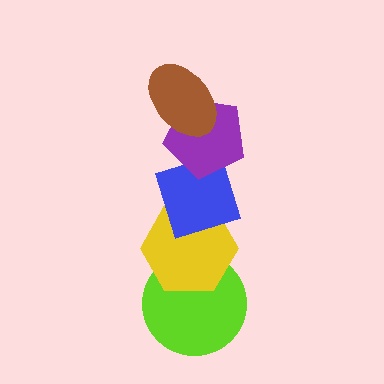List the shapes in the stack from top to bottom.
From top to bottom: the brown ellipse, the purple pentagon, the blue diamond, the yellow hexagon, the lime circle.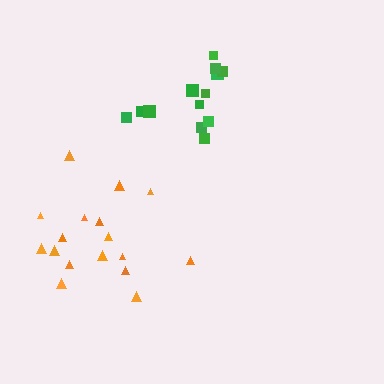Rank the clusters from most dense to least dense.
green, orange.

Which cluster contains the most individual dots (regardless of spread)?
Orange (17).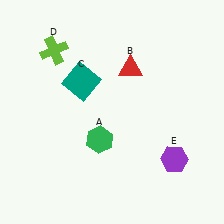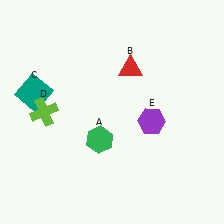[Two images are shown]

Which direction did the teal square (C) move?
The teal square (C) moved left.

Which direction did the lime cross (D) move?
The lime cross (D) moved down.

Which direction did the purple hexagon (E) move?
The purple hexagon (E) moved up.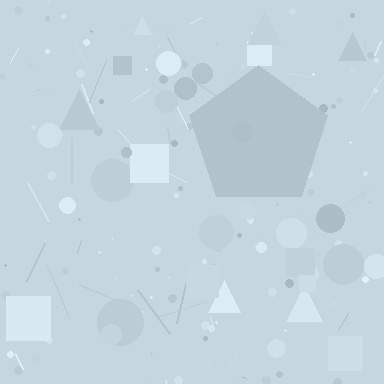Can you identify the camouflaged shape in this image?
The camouflaged shape is a pentagon.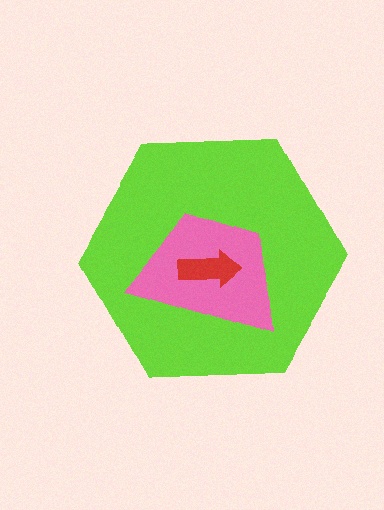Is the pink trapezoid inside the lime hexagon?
Yes.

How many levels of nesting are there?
3.